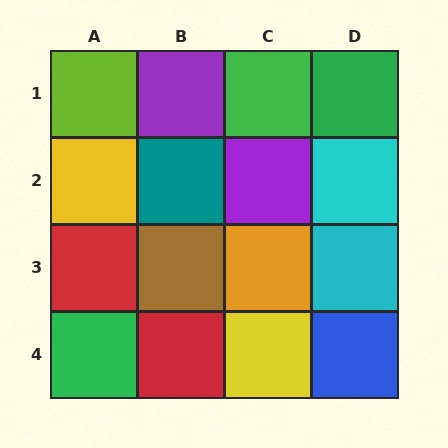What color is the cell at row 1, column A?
Lime.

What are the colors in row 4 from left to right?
Green, red, yellow, blue.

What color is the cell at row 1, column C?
Green.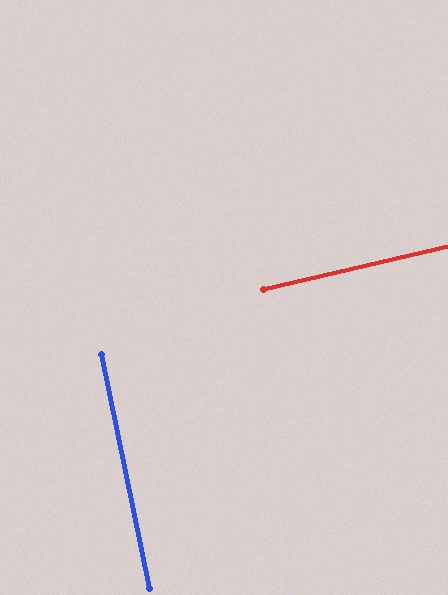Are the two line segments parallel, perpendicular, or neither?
Perpendicular — they meet at approximately 88°.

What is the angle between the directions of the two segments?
Approximately 88 degrees.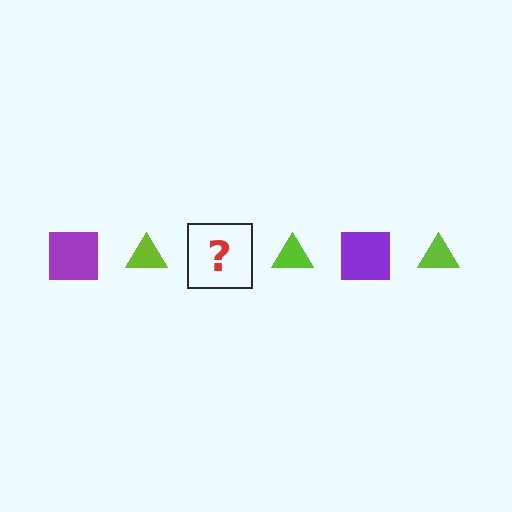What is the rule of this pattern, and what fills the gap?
The rule is that the pattern alternates between purple square and lime triangle. The gap should be filled with a purple square.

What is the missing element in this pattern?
The missing element is a purple square.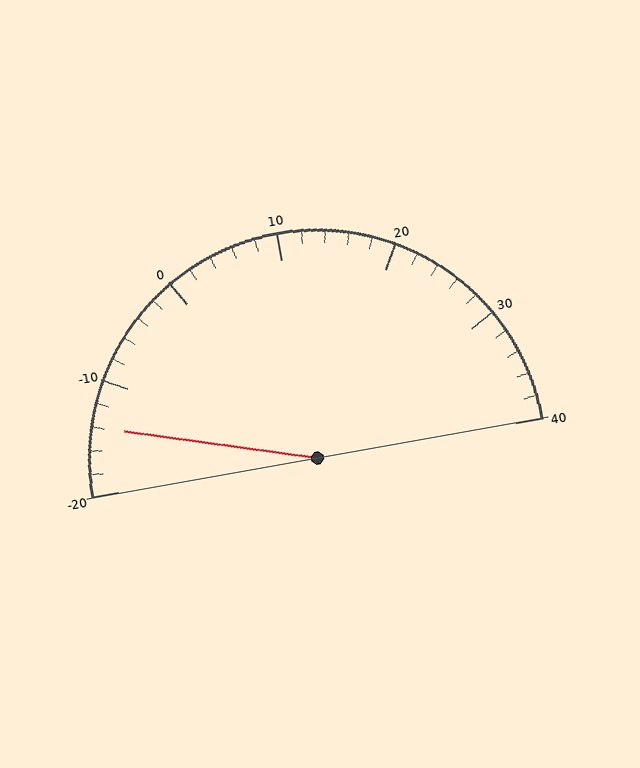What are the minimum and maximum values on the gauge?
The gauge ranges from -20 to 40.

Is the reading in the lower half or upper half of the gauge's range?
The reading is in the lower half of the range (-20 to 40).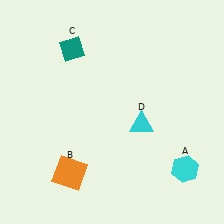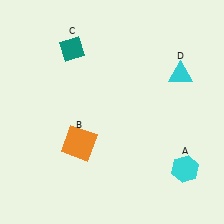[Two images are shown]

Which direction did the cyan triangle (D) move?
The cyan triangle (D) moved up.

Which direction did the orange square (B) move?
The orange square (B) moved up.